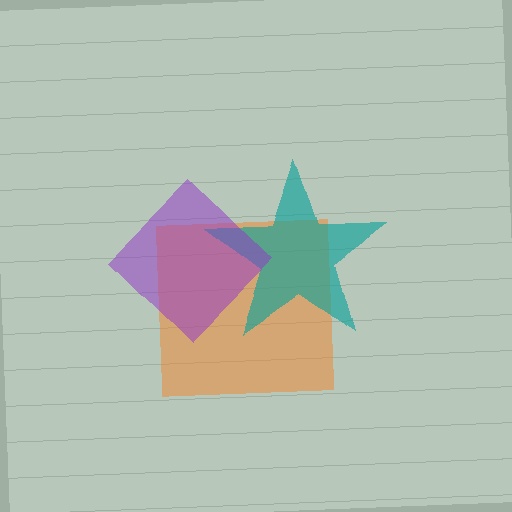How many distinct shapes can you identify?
There are 3 distinct shapes: an orange square, a teal star, a purple diamond.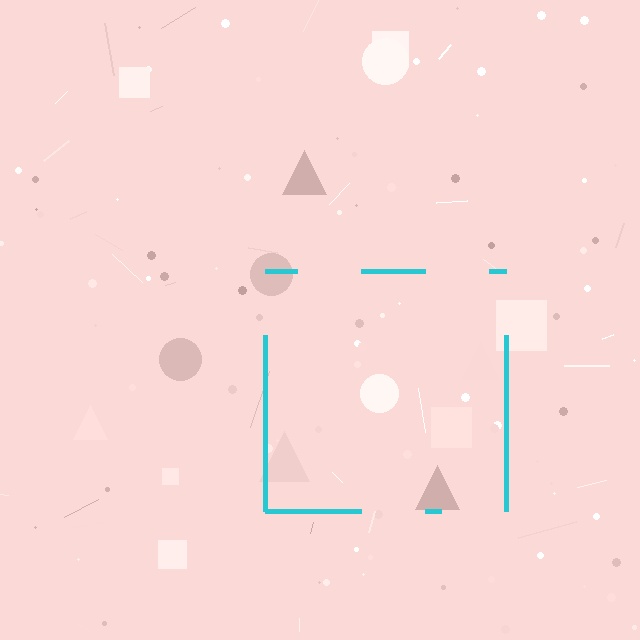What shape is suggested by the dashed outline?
The dashed outline suggests a square.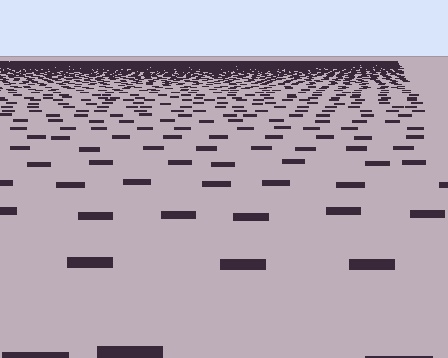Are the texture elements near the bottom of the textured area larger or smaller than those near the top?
Larger. Near the bottom, elements are closer to the viewer and appear at a bigger on-screen size.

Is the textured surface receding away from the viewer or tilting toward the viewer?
The surface is receding away from the viewer. Texture elements get smaller and denser toward the top.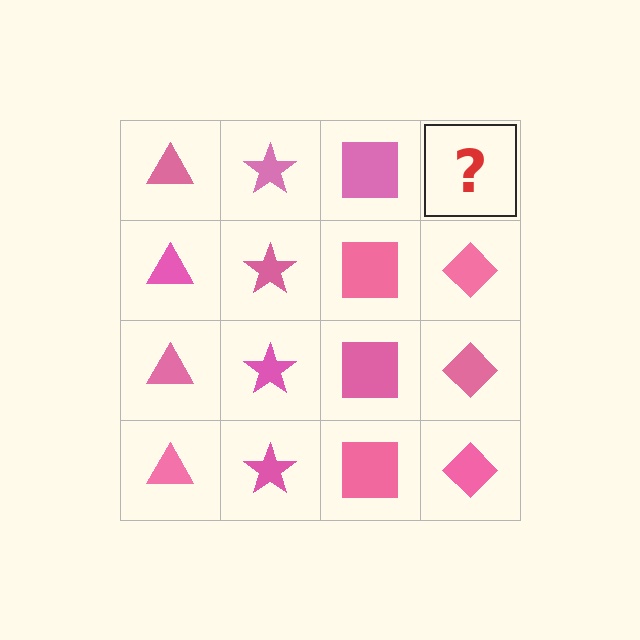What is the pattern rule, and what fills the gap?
The rule is that each column has a consistent shape. The gap should be filled with a pink diamond.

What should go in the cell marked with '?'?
The missing cell should contain a pink diamond.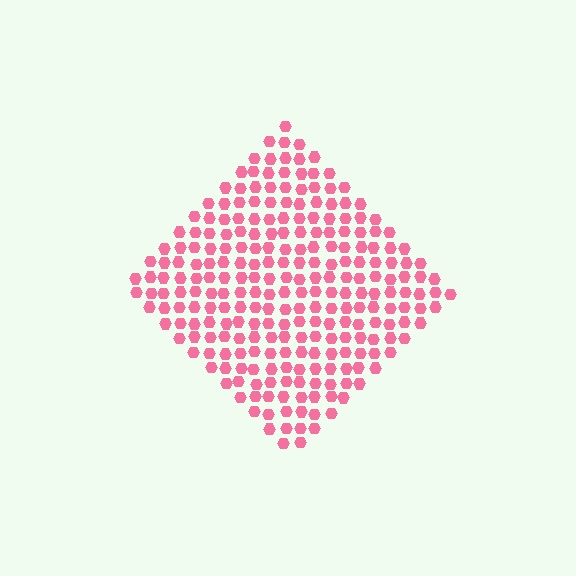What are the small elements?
The small elements are hexagons.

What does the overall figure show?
The overall figure shows a diamond.